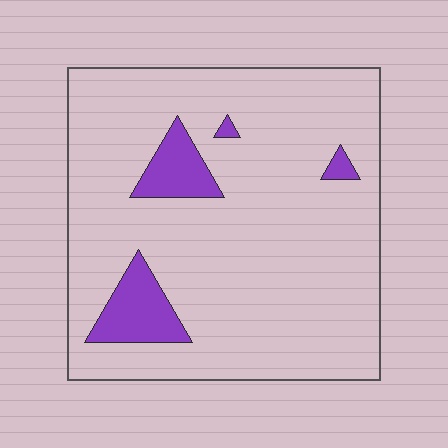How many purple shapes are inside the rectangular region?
4.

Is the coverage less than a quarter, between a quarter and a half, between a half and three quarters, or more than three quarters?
Less than a quarter.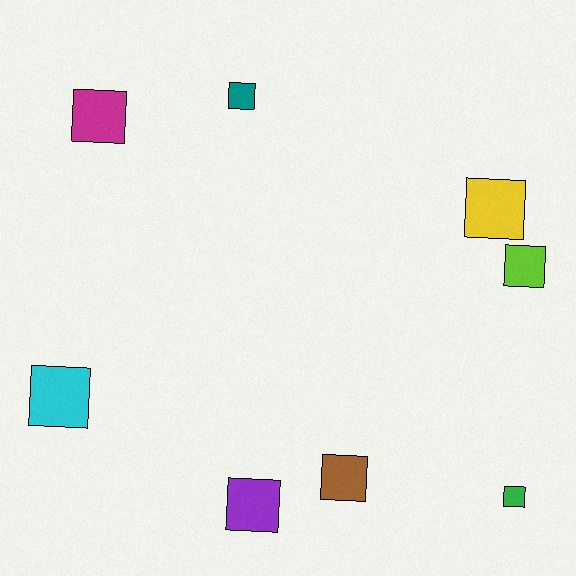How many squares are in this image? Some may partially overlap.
There are 8 squares.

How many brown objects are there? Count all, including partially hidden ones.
There is 1 brown object.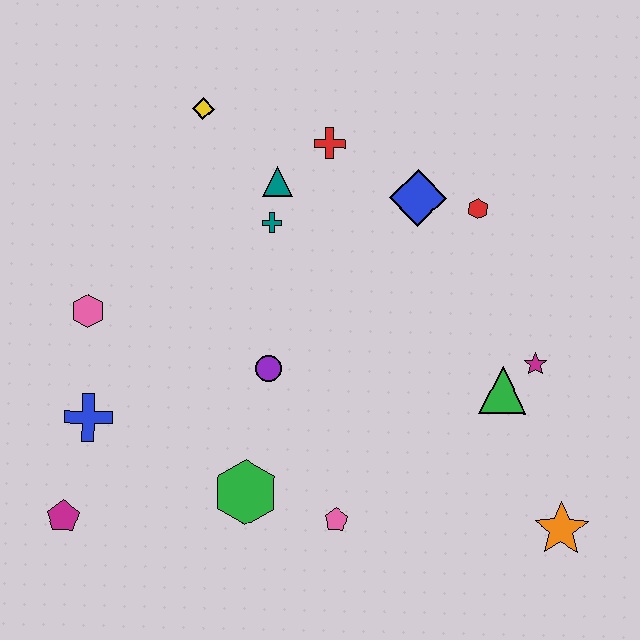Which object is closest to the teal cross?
The teal triangle is closest to the teal cross.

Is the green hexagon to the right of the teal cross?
No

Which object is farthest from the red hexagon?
The magenta pentagon is farthest from the red hexagon.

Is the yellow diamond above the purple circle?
Yes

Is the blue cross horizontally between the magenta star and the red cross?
No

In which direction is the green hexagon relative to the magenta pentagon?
The green hexagon is to the right of the magenta pentagon.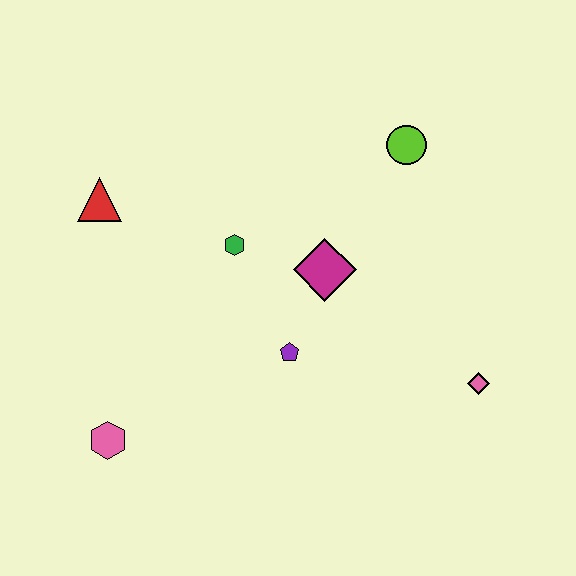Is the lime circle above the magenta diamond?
Yes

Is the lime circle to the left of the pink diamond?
Yes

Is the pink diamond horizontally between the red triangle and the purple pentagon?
No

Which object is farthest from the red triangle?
The pink diamond is farthest from the red triangle.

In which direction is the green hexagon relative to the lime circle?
The green hexagon is to the left of the lime circle.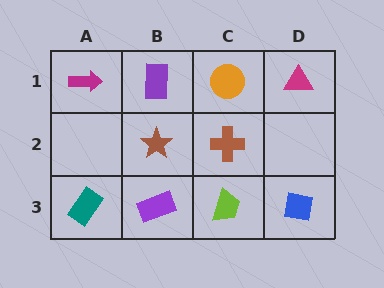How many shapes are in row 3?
4 shapes.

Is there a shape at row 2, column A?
No, that cell is empty.